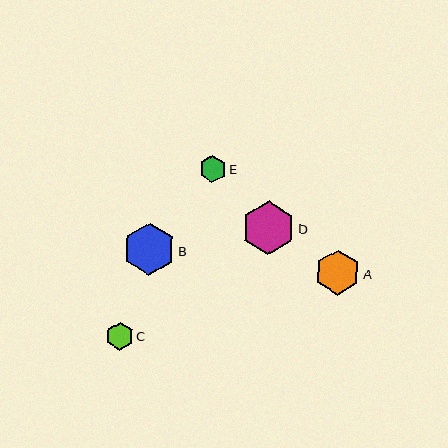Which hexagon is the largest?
Hexagon D is the largest with a size of approximately 53 pixels.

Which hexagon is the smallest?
Hexagon E is the smallest with a size of approximately 27 pixels.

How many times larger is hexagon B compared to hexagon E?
Hexagon B is approximately 1.9 times the size of hexagon E.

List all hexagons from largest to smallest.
From largest to smallest: D, B, A, C, E.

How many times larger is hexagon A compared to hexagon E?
Hexagon A is approximately 1.7 times the size of hexagon E.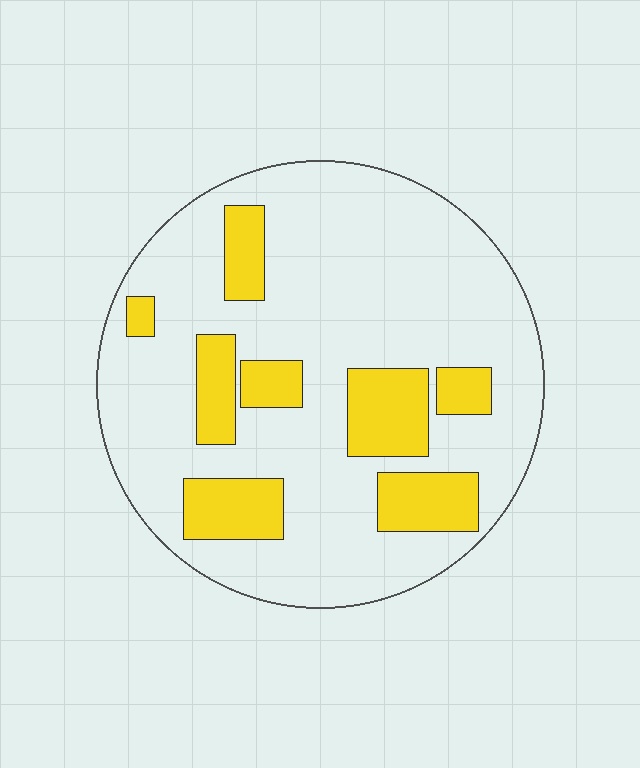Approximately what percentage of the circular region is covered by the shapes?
Approximately 20%.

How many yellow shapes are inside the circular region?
8.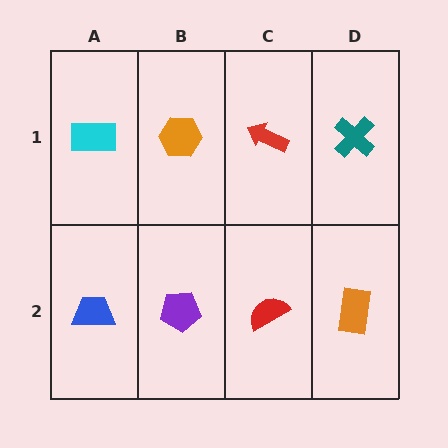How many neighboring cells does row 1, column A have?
2.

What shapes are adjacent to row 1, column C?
A red semicircle (row 2, column C), an orange hexagon (row 1, column B), a teal cross (row 1, column D).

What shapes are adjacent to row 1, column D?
An orange rectangle (row 2, column D), a red arrow (row 1, column C).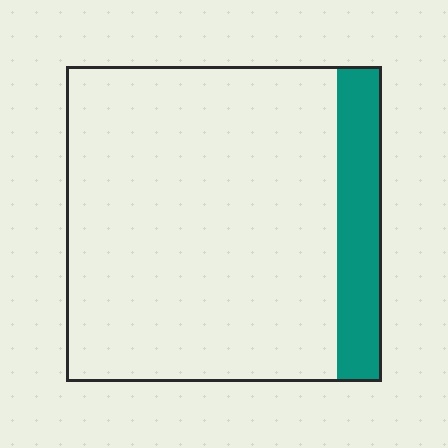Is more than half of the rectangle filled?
No.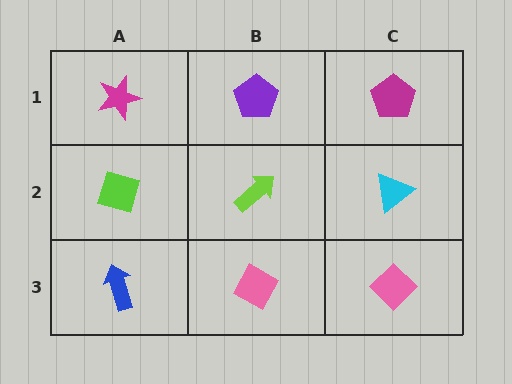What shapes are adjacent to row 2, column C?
A magenta pentagon (row 1, column C), a pink diamond (row 3, column C), a lime arrow (row 2, column B).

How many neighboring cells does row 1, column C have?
2.